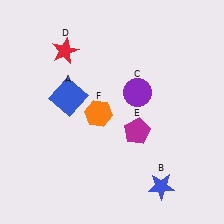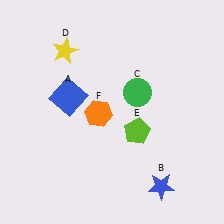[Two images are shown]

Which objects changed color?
C changed from purple to green. D changed from red to yellow. E changed from magenta to lime.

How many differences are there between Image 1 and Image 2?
There are 3 differences between the two images.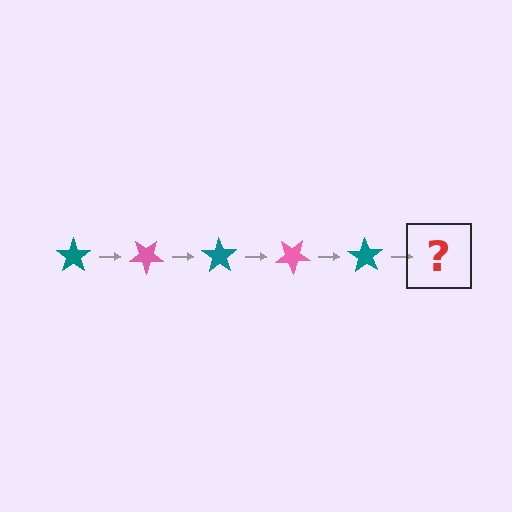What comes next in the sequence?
The next element should be a pink star, rotated 175 degrees from the start.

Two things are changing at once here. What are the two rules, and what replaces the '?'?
The two rules are that it rotates 35 degrees each step and the color cycles through teal and pink. The '?' should be a pink star, rotated 175 degrees from the start.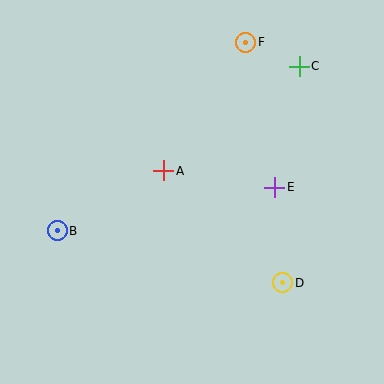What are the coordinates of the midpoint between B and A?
The midpoint between B and A is at (110, 201).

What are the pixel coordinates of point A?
Point A is at (164, 171).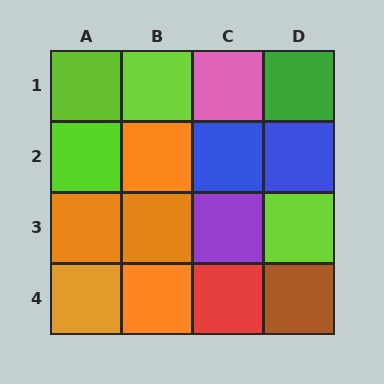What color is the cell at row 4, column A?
Orange.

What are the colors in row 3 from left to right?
Orange, orange, purple, lime.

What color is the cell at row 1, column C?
Pink.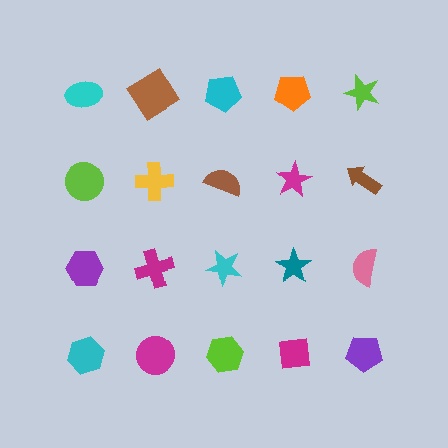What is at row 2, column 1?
A lime circle.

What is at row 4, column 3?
A lime hexagon.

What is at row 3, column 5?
A pink semicircle.